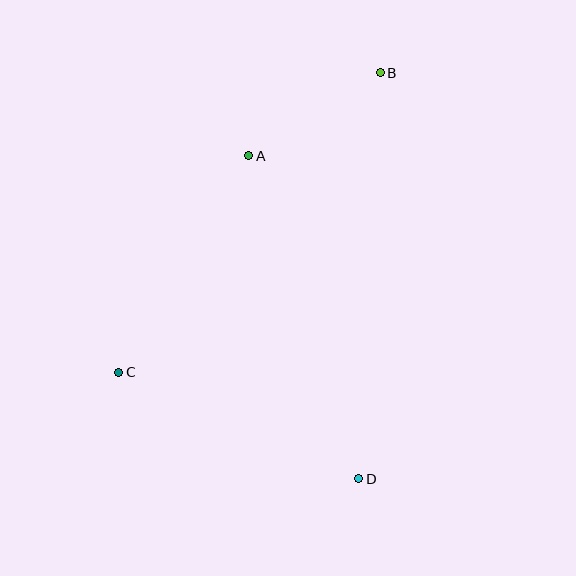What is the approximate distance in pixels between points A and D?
The distance between A and D is approximately 341 pixels.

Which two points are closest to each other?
Points A and B are closest to each other.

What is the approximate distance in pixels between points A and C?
The distance between A and C is approximately 253 pixels.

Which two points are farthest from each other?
Points B and D are farthest from each other.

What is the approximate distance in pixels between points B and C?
The distance between B and C is approximately 397 pixels.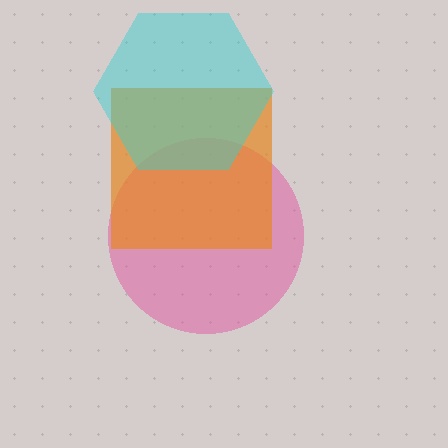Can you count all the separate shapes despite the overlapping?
Yes, there are 3 separate shapes.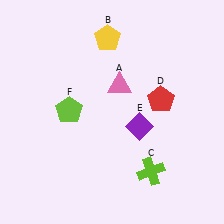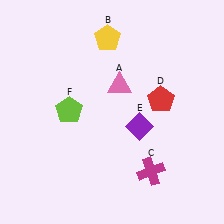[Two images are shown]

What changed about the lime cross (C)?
In Image 1, C is lime. In Image 2, it changed to magenta.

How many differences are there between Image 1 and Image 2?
There is 1 difference between the two images.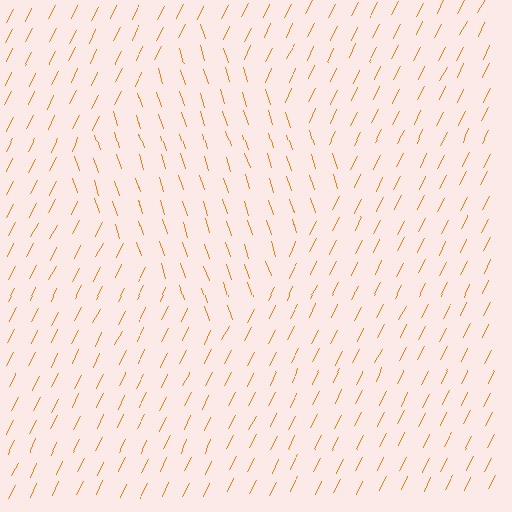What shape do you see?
I see a diamond.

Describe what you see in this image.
The image is filled with small orange line segments. A diamond region in the image has lines oriented differently from the surrounding lines, creating a visible texture boundary.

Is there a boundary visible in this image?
Yes, there is a texture boundary formed by a change in line orientation.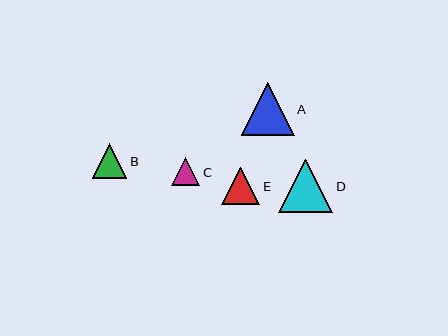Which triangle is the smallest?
Triangle C is the smallest with a size of approximately 28 pixels.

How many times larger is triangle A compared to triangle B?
Triangle A is approximately 1.5 times the size of triangle B.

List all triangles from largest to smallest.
From largest to smallest: D, A, E, B, C.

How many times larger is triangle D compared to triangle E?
Triangle D is approximately 1.4 times the size of triangle E.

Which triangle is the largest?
Triangle D is the largest with a size of approximately 54 pixels.